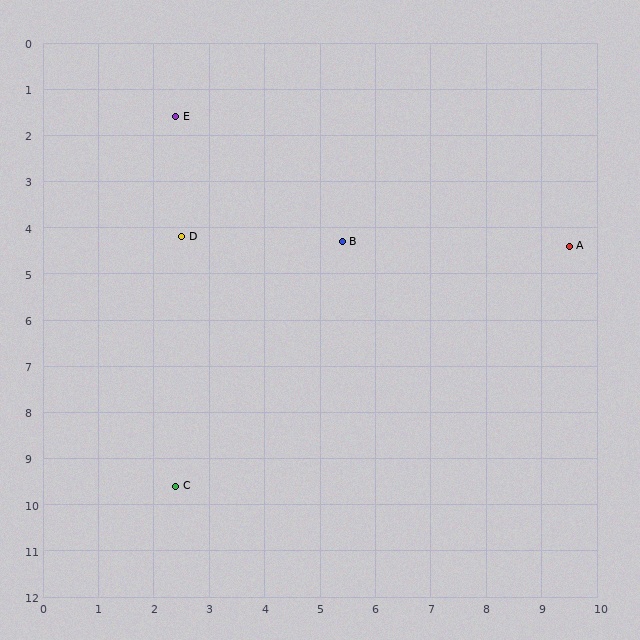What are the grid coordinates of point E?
Point E is at approximately (2.4, 1.6).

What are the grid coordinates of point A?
Point A is at approximately (9.5, 4.4).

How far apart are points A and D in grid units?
Points A and D are about 7.0 grid units apart.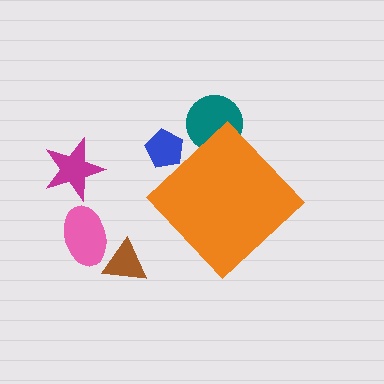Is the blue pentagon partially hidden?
Yes, the blue pentagon is partially hidden behind the orange diamond.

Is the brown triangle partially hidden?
No, the brown triangle is fully visible.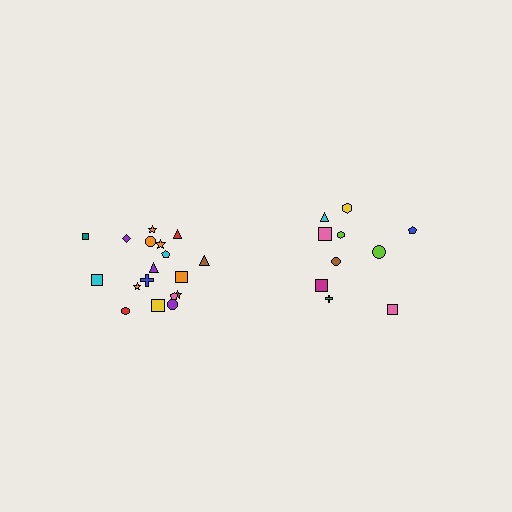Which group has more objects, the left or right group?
The left group.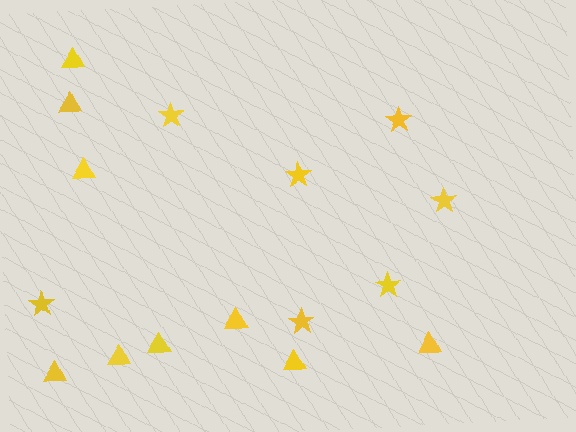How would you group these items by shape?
There are 2 groups: one group of triangles (9) and one group of stars (7).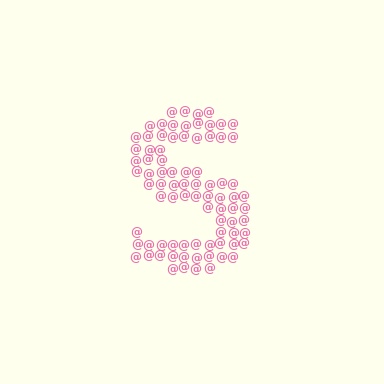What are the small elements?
The small elements are at signs.